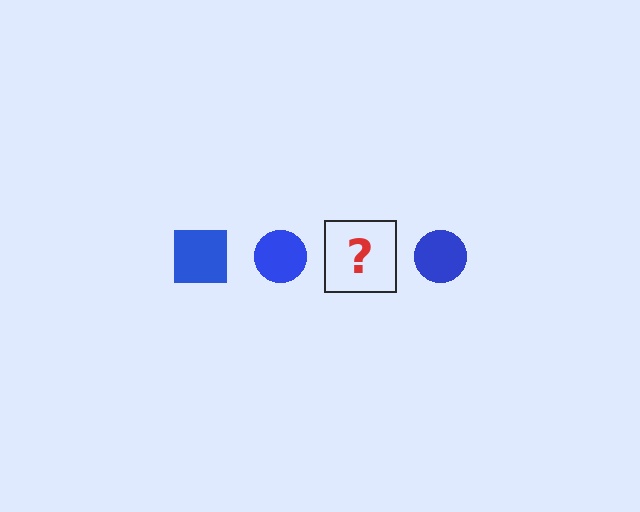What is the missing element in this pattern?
The missing element is a blue square.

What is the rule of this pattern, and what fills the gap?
The rule is that the pattern cycles through square, circle shapes in blue. The gap should be filled with a blue square.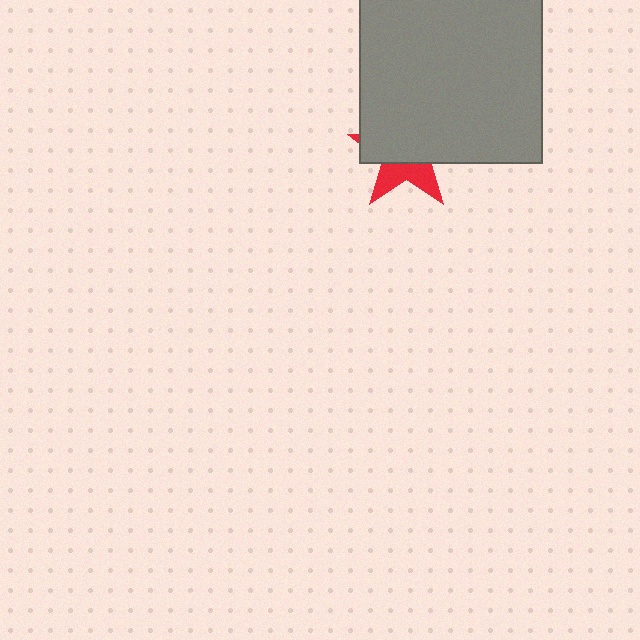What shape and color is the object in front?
The object in front is a gray square.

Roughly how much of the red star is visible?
A small part of it is visible (roughly 36%).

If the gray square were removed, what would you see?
You would see the complete red star.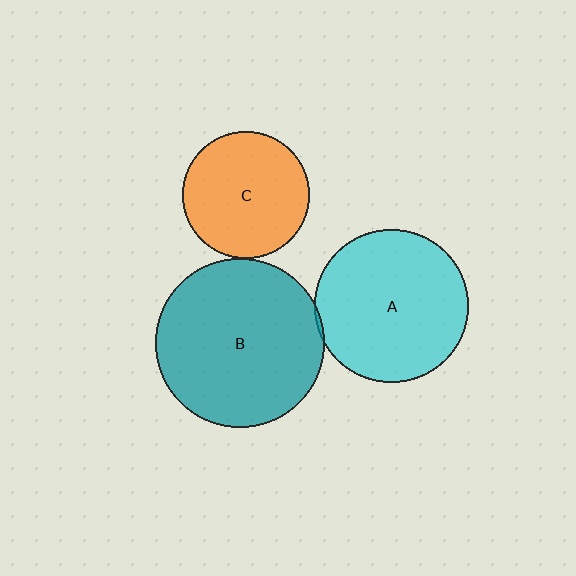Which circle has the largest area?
Circle B (teal).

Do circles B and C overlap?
Yes.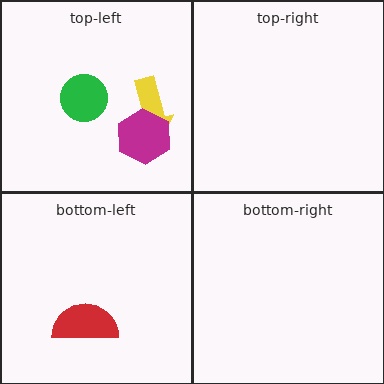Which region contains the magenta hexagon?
The top-left region.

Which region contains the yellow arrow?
The top-left region.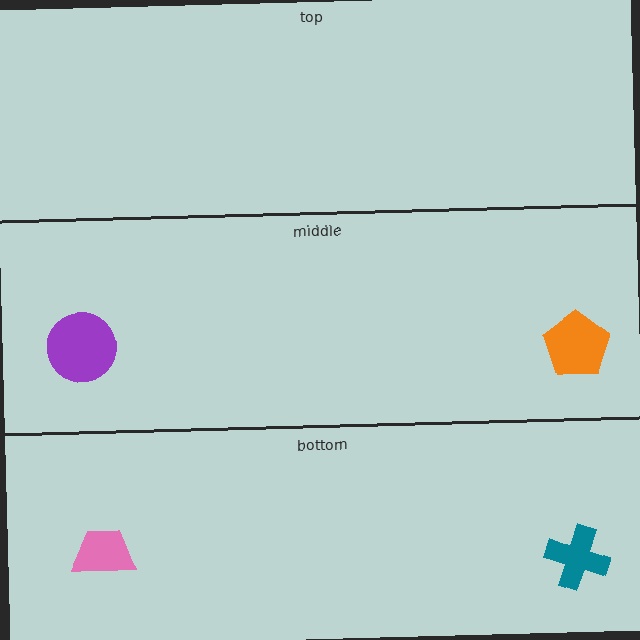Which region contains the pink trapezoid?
The bottom region.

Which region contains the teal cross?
The bottom region.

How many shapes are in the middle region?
2.